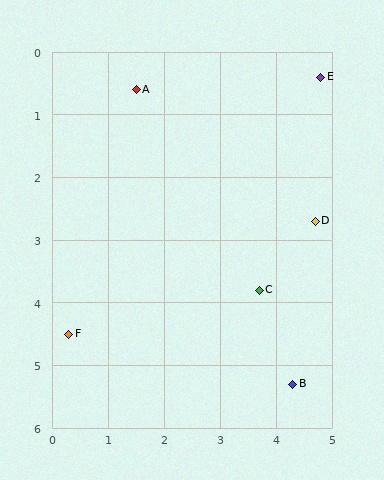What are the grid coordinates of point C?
Point C is at approximately (3.7, 3.8).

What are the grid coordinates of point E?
Point E is at approximately (4.8, 0.4).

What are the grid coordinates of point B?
Point B is at approximately (4.3, 5.3).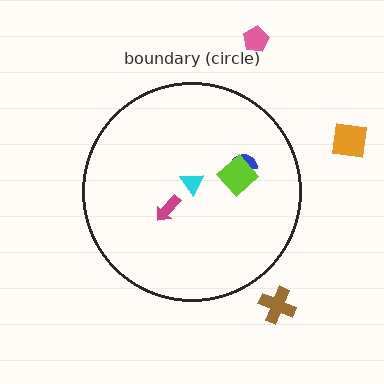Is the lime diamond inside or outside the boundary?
Inside.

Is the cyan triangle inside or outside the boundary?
Inside.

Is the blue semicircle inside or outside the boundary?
Inside.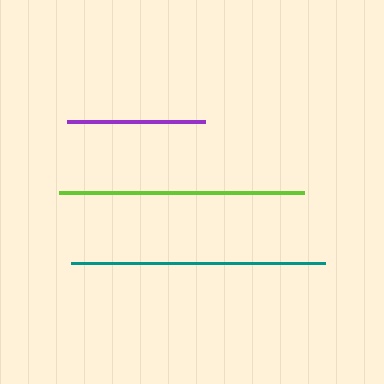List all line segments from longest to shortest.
From longest to shortest: teal, lime, purple.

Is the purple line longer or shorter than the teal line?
The teal line is longer than the purple line.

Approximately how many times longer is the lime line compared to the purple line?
The lime line is approximately 1.8 times the length of the purple line.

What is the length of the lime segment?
The lime segment is approximately 245 pixels long.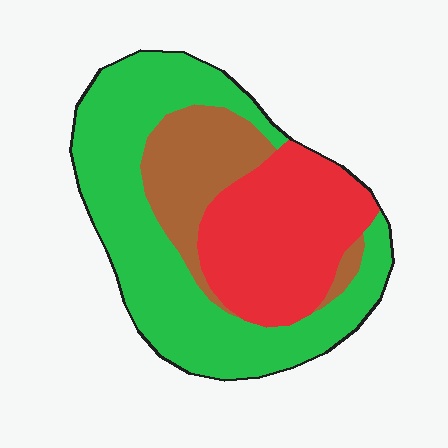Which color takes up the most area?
Green, at roughly 50%.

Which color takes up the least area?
Brown, at roughly 20%.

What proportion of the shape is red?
Red takes up between a quarter and a half of the shape.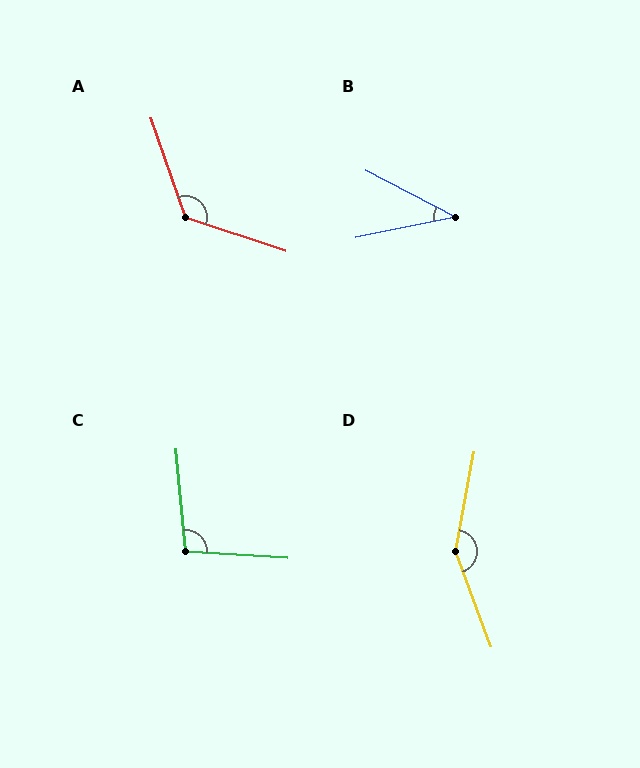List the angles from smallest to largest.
B (39°), C (99°), A (128°), D (149°).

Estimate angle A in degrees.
Approximately 128 degrees.